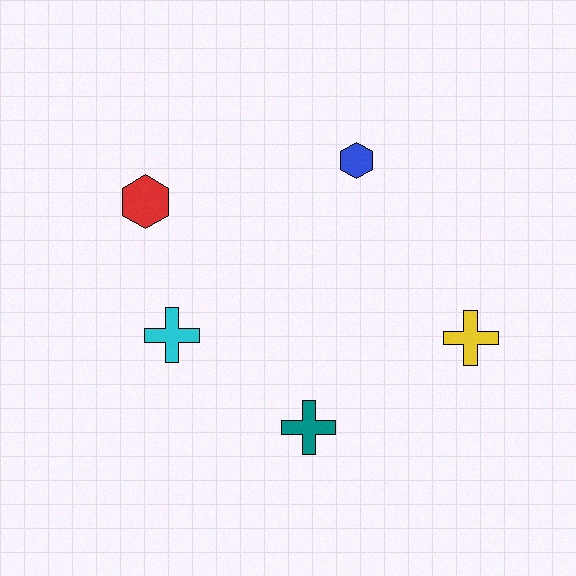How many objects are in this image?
There are 5 objects.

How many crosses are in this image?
There are 3 crosses.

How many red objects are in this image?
There is 1 red object.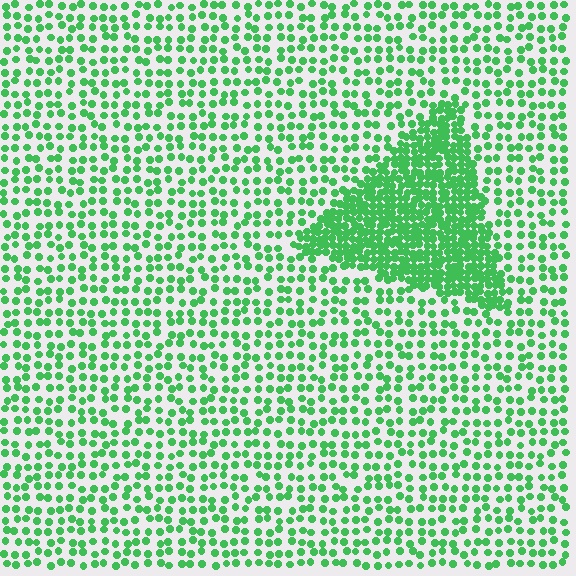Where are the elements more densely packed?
The elements are more densely packed inside the triangle boundary.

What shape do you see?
I see a triangle.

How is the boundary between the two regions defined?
The boundary is defined by a change in element density (approximately 2.6x ratio). All elements are the same color, size, and shape.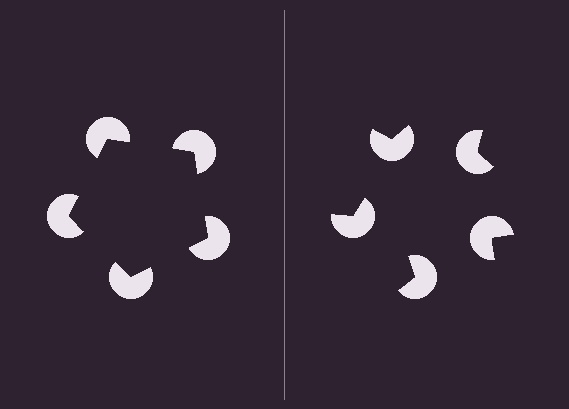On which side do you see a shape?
An illusory pentagon appears on the left side. On the right side the wedge cuts are rotated, so no coherent shape forms.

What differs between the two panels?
The pac-man discs are positioned identically on both sides; only the wedge orientations differ. On the left they align to a pentagon; on the right they are misaligned.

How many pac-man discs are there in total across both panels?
10 — 5 on each side.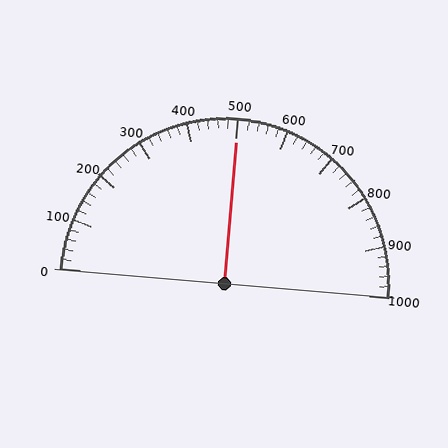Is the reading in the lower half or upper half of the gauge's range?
The reading is in the upper half of the range (0 to 1000).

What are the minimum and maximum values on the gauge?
The gauge ranges from 0 to 1000.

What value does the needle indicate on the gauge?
The needle indicates approximately 500.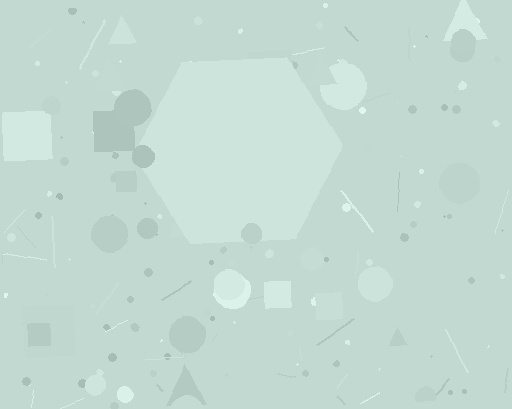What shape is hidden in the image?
A hexagon is hidden in the image.